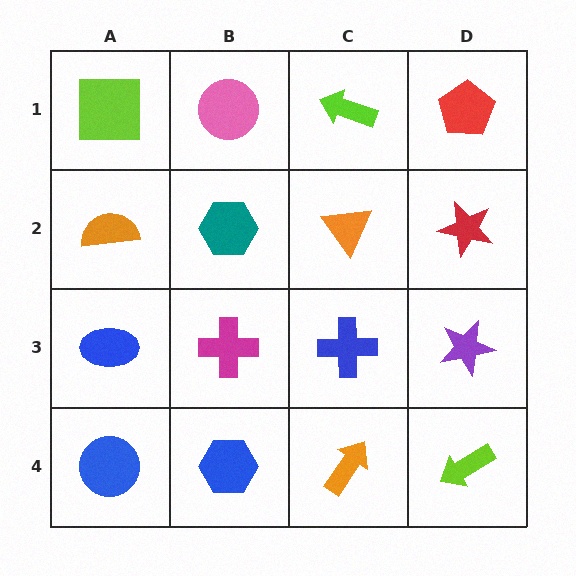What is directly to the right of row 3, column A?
A magenta cross.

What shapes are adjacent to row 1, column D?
A red star (row 2, column D), a lime arrow (row 1, column C).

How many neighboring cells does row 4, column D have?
2.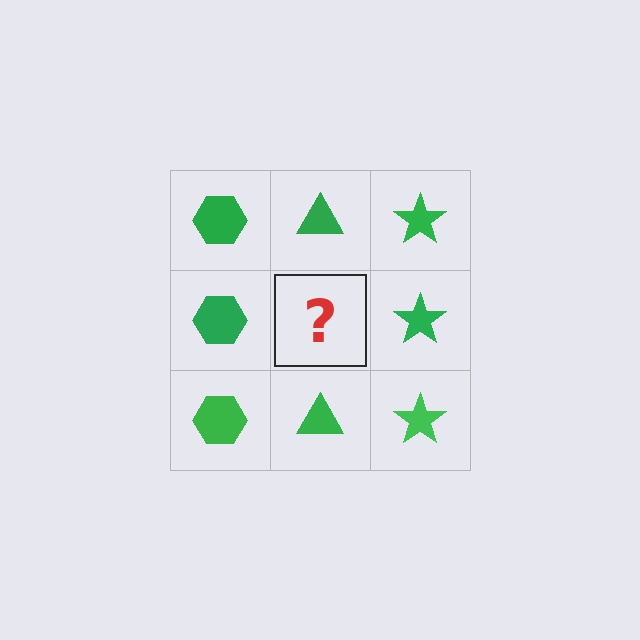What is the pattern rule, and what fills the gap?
The rule is that each column has a consistent shape. The gap should be filled with a green triangle.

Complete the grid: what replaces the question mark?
The question mark should be replaced with a green triangle.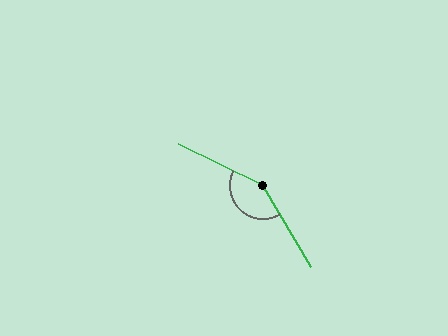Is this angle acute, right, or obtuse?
It is obtuse.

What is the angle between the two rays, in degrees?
Approximately 147 degrees.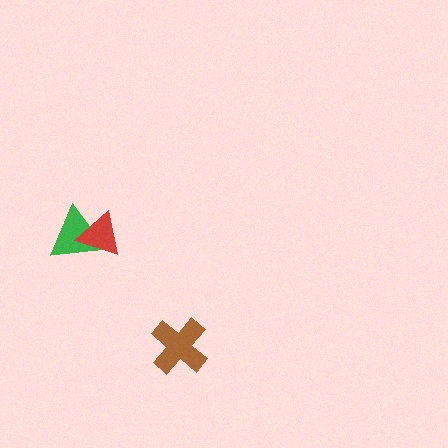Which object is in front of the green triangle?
The red triangle is in front of the green triangle.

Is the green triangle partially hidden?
Yes, it is partially covered by another shape.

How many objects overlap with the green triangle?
1 object overlaps with the green triangle.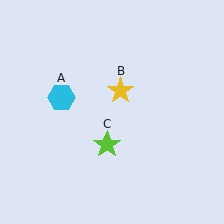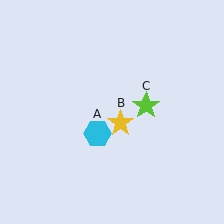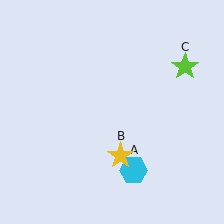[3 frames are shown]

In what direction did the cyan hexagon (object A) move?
The cyan hexagon (object A) moved down and to the right.